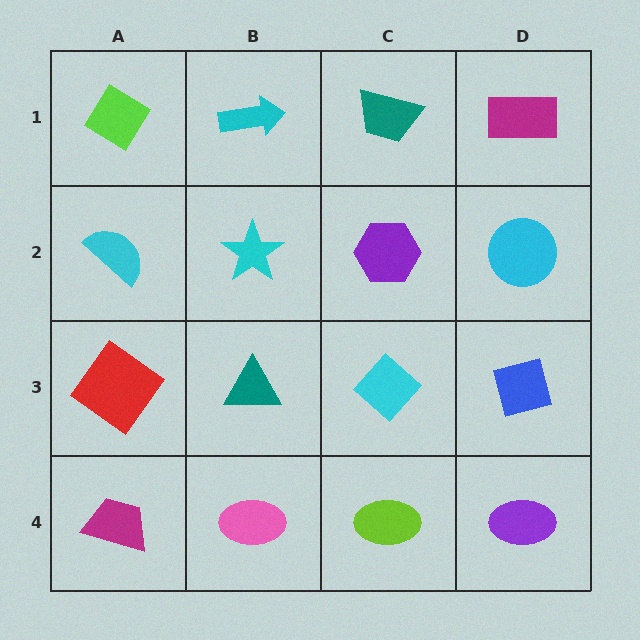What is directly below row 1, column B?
A cyan star.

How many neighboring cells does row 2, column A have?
3.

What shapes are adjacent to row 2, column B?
A cyan arrow (row 1, column B), a teal triangle (row 3, column B), a cyan semicircle (row 2, column A), a purple hexagon (row 2, column C).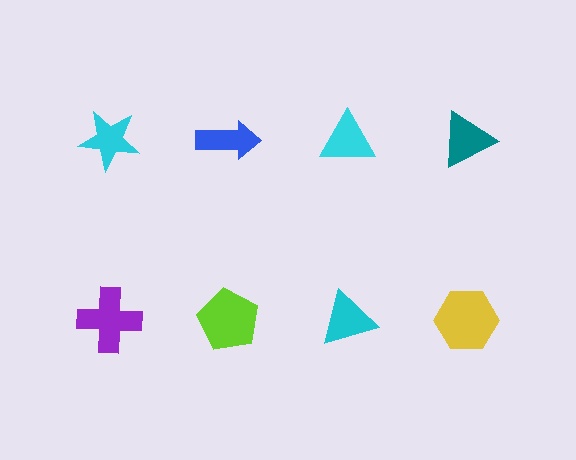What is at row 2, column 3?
A cyan triangle.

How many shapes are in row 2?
4 shapes.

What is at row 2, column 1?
A purple cross.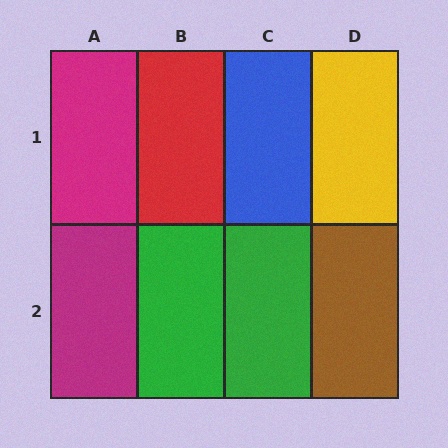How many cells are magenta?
2 cells are magenta.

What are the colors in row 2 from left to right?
Magenta, green, green, brown.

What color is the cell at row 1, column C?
Blue.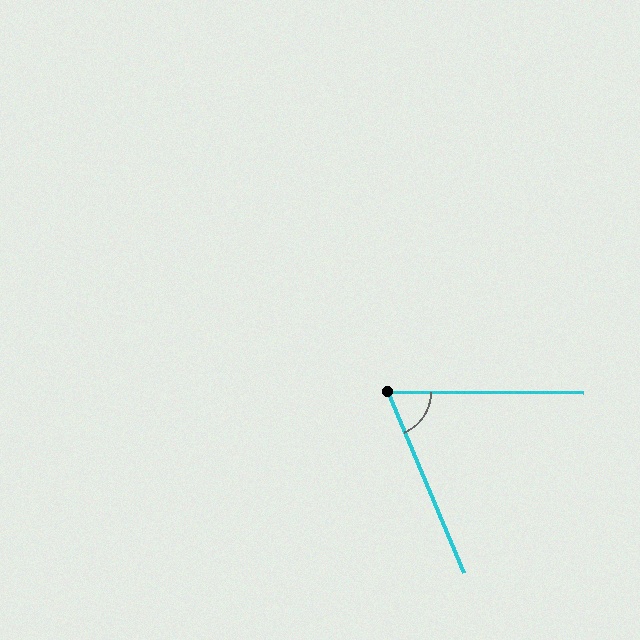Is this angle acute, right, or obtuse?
It is acute.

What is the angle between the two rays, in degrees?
Approximately 67 degrees.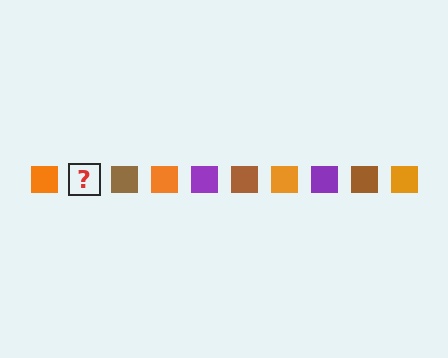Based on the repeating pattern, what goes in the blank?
The blank should be a purple square.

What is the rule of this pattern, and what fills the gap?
The rule is that the pattern cycles through orange, purple, brown squares. The gap should be filled with a purple square.